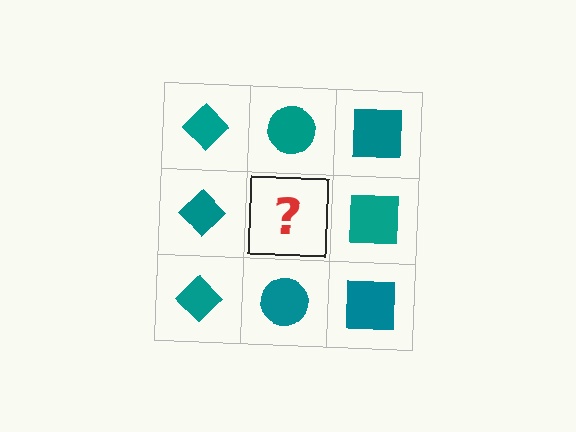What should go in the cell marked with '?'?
The missing cell should contain a teal circle.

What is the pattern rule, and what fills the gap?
The rule is that each column has a consistent shape. The gap should be filled with a teal circle.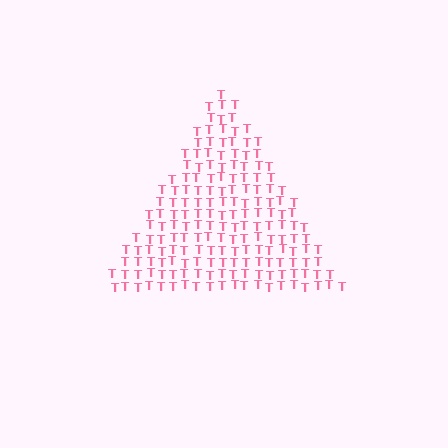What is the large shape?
The large shape is a triangle.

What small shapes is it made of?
It is made of small letter T's.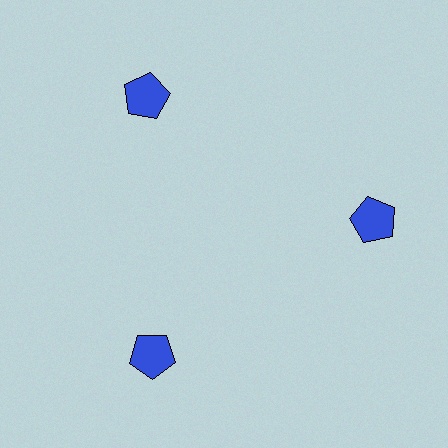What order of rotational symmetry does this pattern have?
This pattern has 3-fold rotational symmetry.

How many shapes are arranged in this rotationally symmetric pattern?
There are 3 shapes, arranged in 3 groups of 1.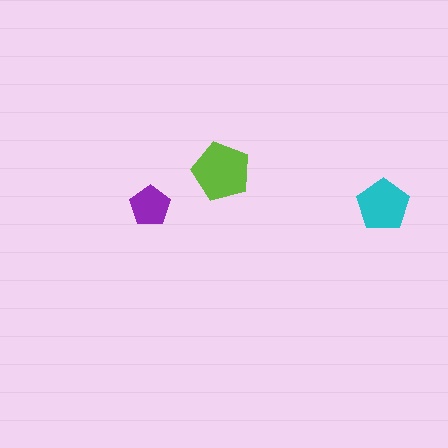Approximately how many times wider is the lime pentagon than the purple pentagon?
About 1.5 times wider.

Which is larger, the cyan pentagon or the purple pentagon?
The cyan one.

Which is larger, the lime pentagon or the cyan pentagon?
The lime one.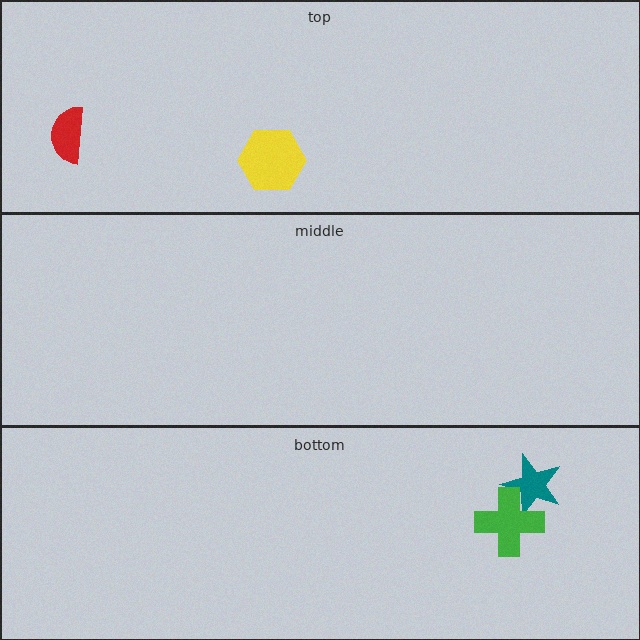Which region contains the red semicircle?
The top region.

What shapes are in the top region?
The red semicircle, the yellow hexagon.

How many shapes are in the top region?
2.